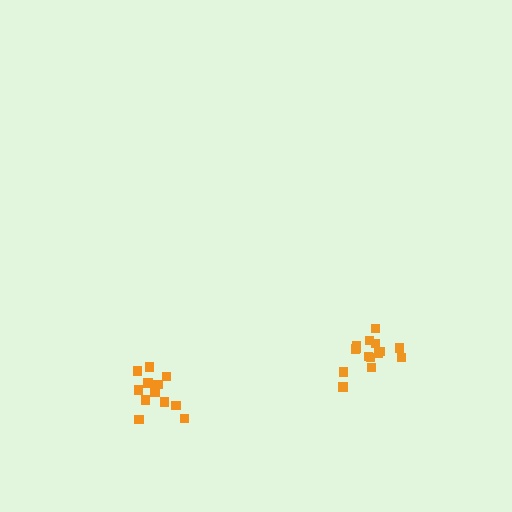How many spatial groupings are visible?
There are 2 spatial groupings.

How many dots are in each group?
Group 1: 15 dots, Group 2: 12 dots (27 total).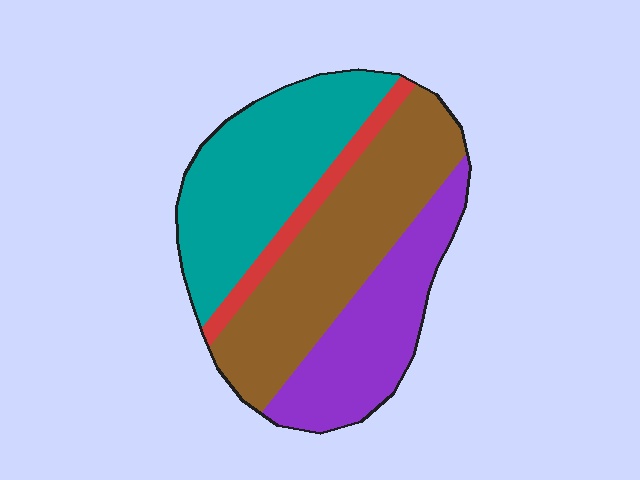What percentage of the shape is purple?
Purple covers around 25% of the shape.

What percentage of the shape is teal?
Teal takes up about one third (1/3) of the shape.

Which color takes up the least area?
Red, at roughly 5%.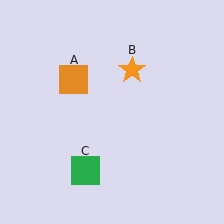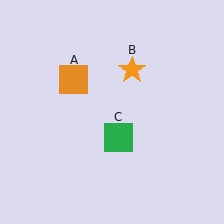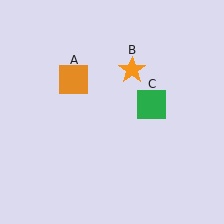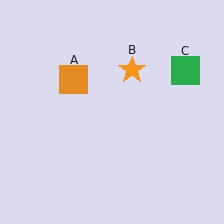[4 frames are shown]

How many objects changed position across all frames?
1 object changed position: green square (object C).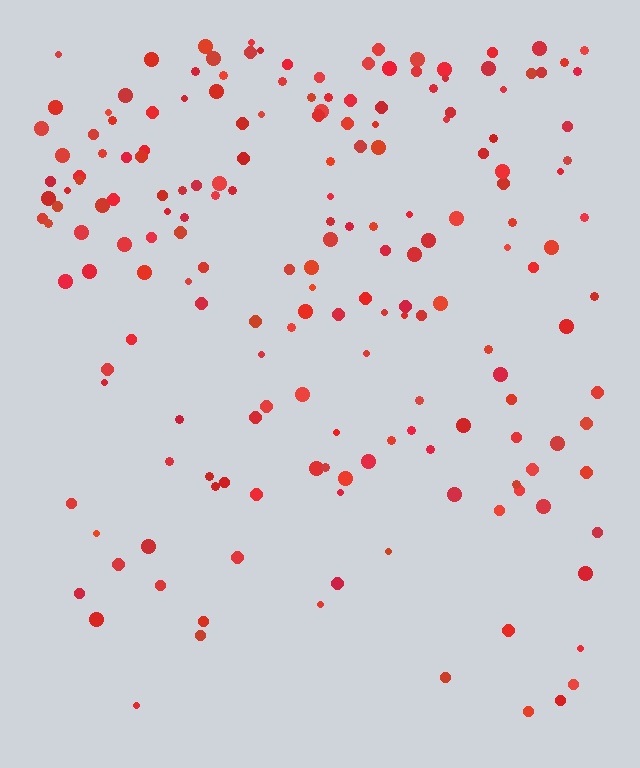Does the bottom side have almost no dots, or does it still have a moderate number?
Still a moderate number, just noticeably fewer than the top.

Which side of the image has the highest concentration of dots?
The top.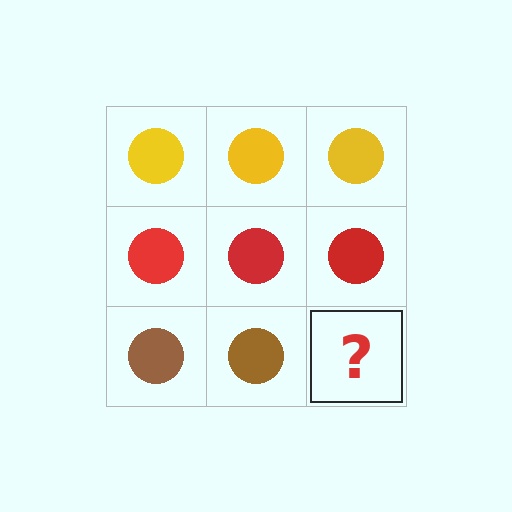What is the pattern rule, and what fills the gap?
The rule is that each row has a consistent color. The gap should be filled with a brown circle.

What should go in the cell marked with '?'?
The missing cell should contain a brown circle.